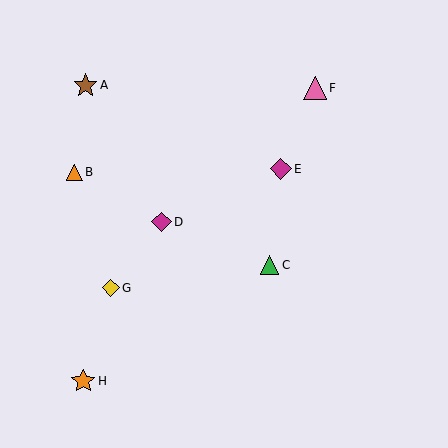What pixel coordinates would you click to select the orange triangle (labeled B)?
Click at (74, 172) to select the orange triangle B.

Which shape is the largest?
The orange star (labeled H) is the largest.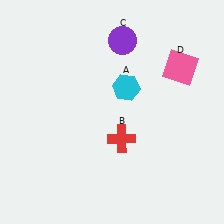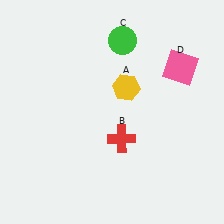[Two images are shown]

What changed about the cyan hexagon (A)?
In Image 1, A is cyan. In Image 2, it changed to yellow.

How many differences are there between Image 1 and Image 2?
There are 2 differences between the two images.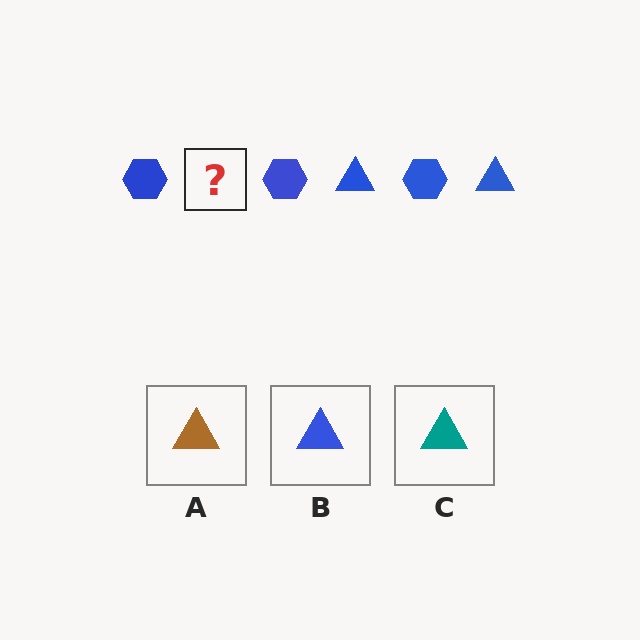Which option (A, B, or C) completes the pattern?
B.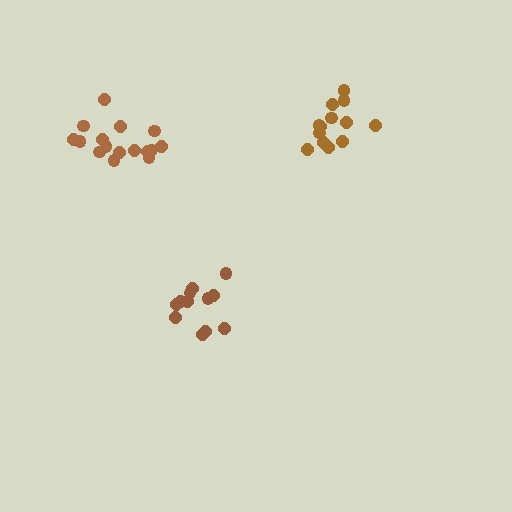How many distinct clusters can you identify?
There are 3 distinct clusters.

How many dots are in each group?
Group 1: 12 dots, Group 2: 13 dots, Group 3: 16 dots (41 total).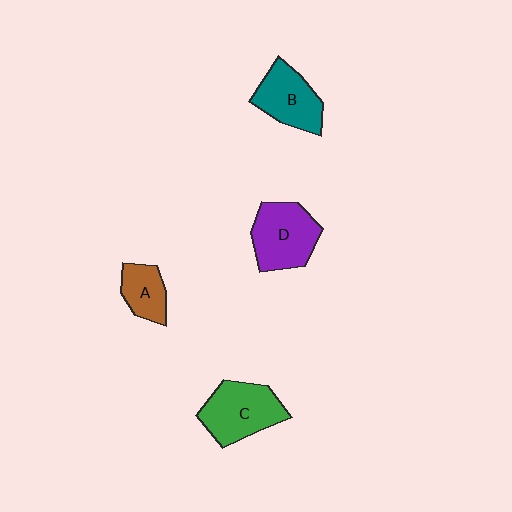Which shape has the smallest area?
Shape A (brown).